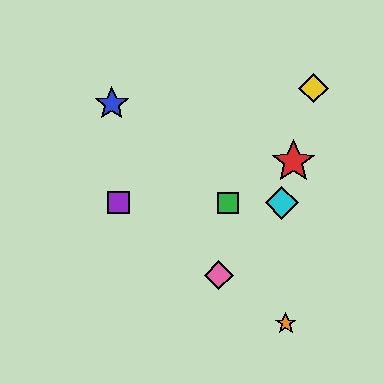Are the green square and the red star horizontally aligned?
No, the green square is at y≈203 and the red star is at y≈162.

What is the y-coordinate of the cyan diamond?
The cyan diamond is at y≈203.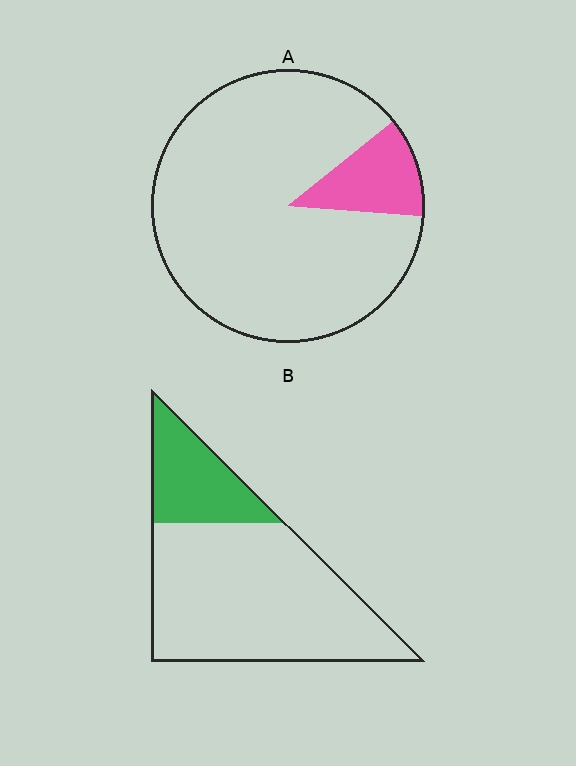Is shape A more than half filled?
No.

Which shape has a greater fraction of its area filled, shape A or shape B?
Shape B.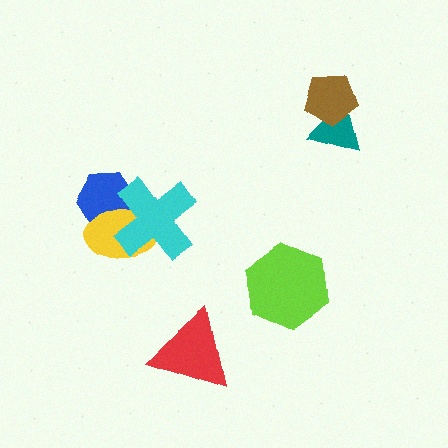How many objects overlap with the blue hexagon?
2 objects overlap with the blue hexagon.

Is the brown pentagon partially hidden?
No, no other shape covers it.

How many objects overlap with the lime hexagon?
0 objects overlap with the lime hexagon.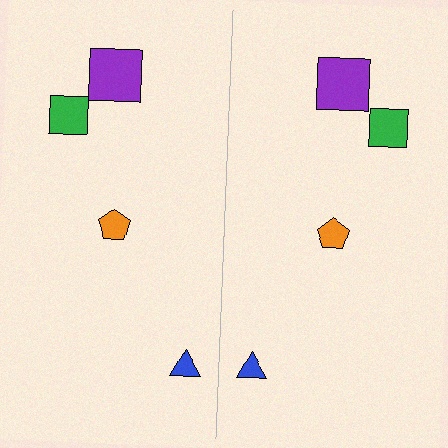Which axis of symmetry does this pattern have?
The pattern has a vertical axis of symmetry running through the center of the image.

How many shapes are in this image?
There are 8 shapes in this image.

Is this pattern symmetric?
Yes, this pattern has bilateral (reflection) symmetry.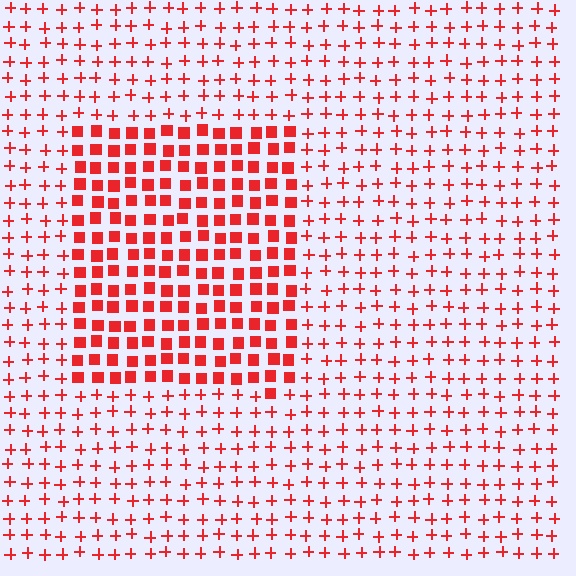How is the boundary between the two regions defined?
The boundary is defined by a change in element shape: squares inside vs. plus signs outside. All elements share the same color and spacing.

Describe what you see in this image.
The image is filled with small red elements arranged in a uniform grid. A rectangle-shaped region contains squares, while the surrounding area contains plus signs. The boundary is defined purely by the change in element shape.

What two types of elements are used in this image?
The image uses squares inside the rectangle region and plus signs outside it.